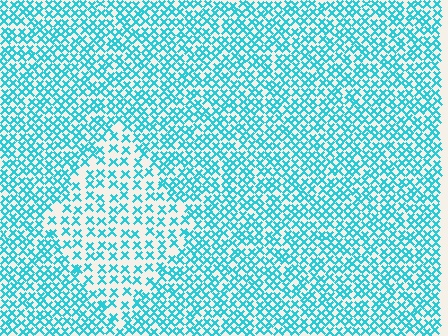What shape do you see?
I see a diamond.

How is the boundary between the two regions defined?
The boundary is defined by a change in element density (approximately 1.8x ratio). All elements are the same color, size, and shape.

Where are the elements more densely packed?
The elements are more densely packed outside the diamond boundary.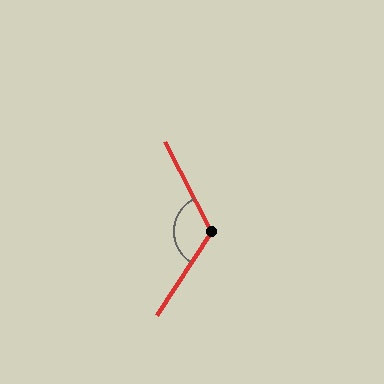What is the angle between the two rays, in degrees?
Approximately 120 degrees.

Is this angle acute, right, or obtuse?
It is obtuse.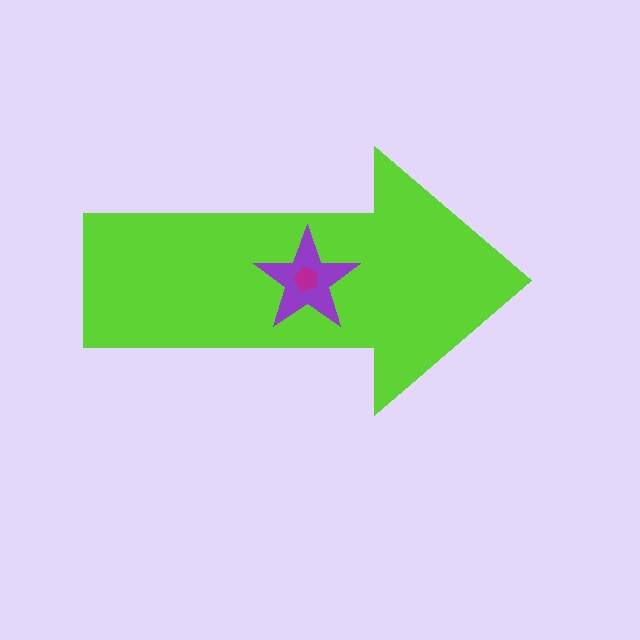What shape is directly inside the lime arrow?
The purple star.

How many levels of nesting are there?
3.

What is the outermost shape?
The lime arrow.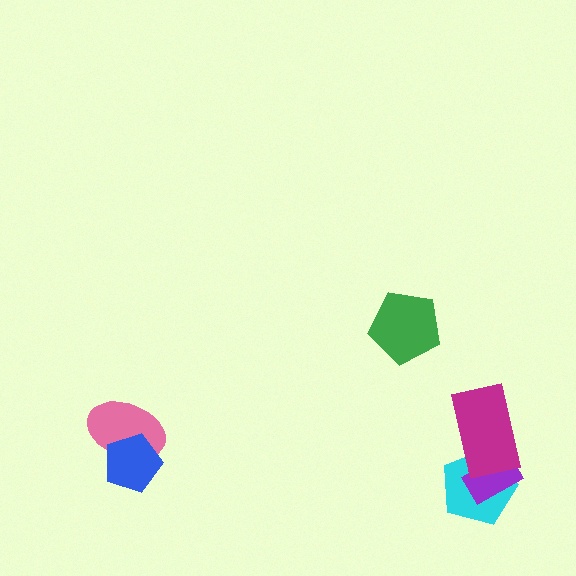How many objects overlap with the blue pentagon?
1 object overlaps with the blue pentagon.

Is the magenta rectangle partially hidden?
No, no other shape covers it.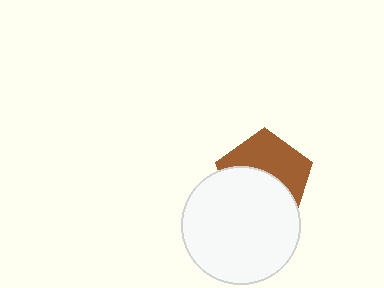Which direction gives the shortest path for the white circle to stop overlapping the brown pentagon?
Moving down gives the shortest separation.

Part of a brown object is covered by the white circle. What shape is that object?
It is a pentagon.